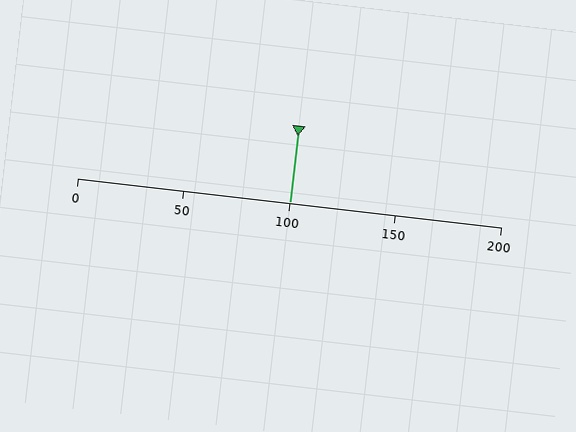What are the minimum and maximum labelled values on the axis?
The axis runs from 0 to 200.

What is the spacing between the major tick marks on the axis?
The major ticks are spaced 50 apart.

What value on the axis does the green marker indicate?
The marker indicates approximately 100.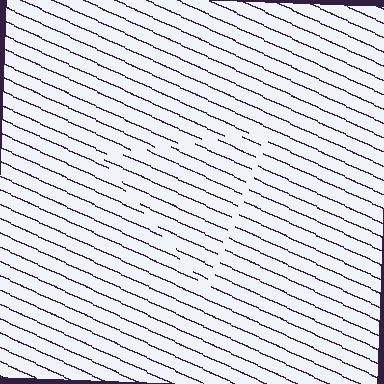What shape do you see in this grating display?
An illusory triangle. The interior of the shape contains the same grating, shifted by half a period — the contour is defined by the phase discontinuity where line-ends from the inner and outer gratings abut.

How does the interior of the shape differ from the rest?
The interior of the shape contains the same grating, shifted by half a period — the contour is defined by the phase discontinuity where line-ends from the inner and outer gratings abut.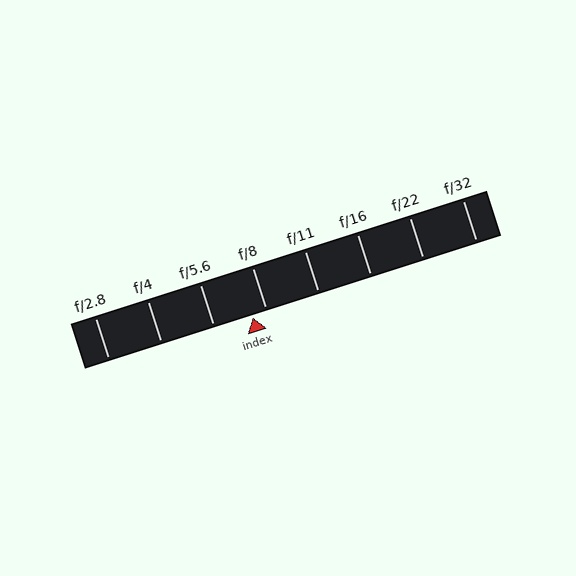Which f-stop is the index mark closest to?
The index mark is closest to f/8.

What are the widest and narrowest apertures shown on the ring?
The widest aperture shown is f/2.8 and the narrowest is f/32.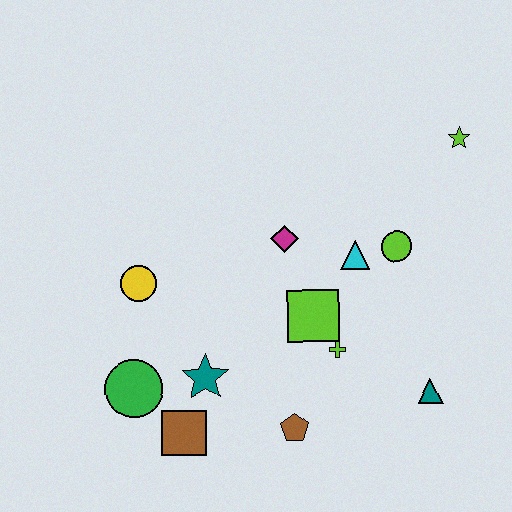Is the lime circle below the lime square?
No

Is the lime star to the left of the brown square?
No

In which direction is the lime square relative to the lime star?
The lime square is below the lime star.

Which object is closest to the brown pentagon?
The lime cross is closest to the brown pentagon.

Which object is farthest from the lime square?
The lime star is farthest from the lime square.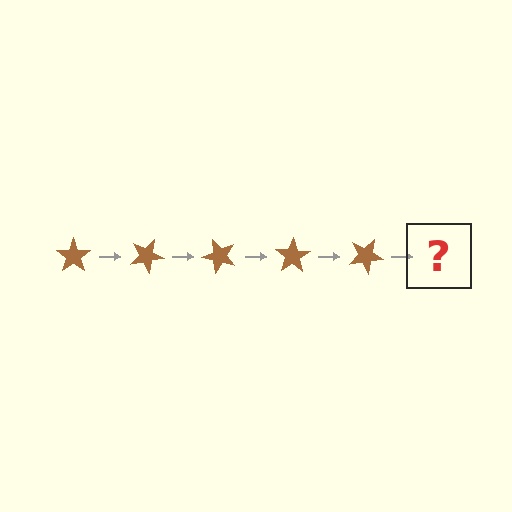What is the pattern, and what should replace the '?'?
The pattern is that the star rotates 25 degrees each step. The '?' should be a brown star rotated 125 degrees.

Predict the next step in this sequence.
The next step is a brown star rotated 125 degrees.